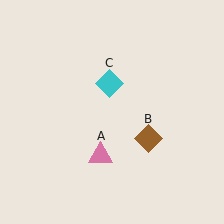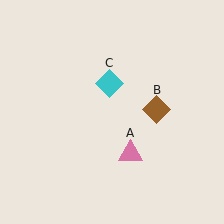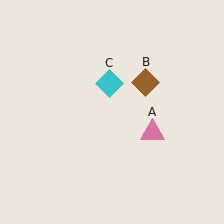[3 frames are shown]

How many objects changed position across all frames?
2 objects changed position: pink triangle (object A), brown diamond (object B).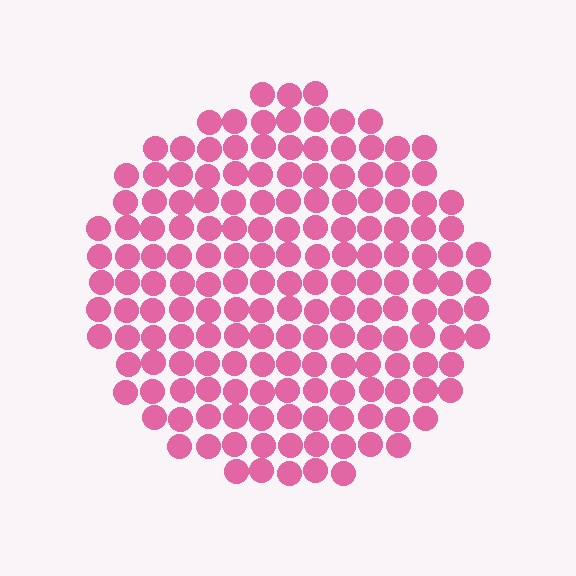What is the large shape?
The large shape is a circle.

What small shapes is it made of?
It is made of small circles.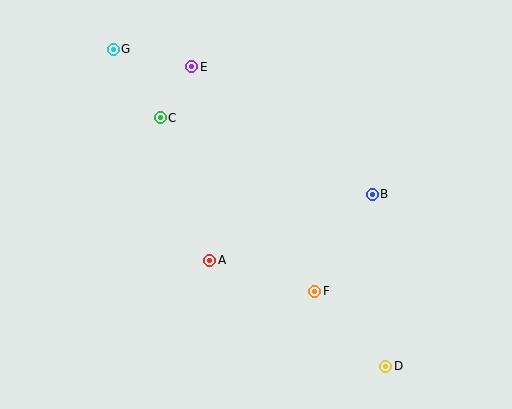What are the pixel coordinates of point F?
Point F is at (315, 291).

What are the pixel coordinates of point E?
Point E is at (192, 67).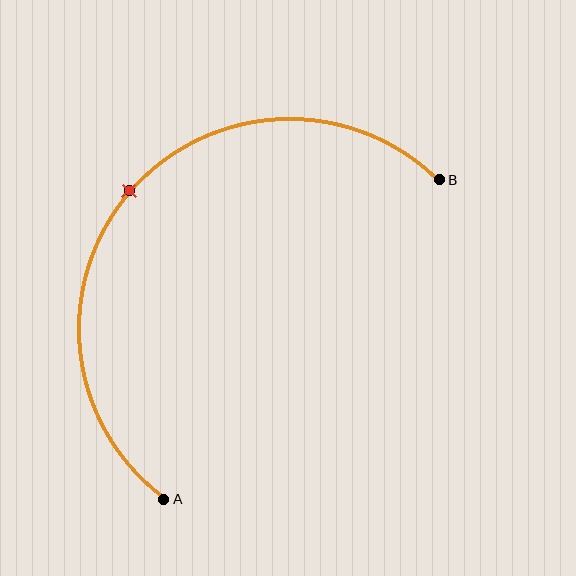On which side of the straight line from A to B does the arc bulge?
The arc bulges above and to the left of the straight line connecting A and B.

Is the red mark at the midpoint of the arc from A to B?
Yes. The red mark lies on the arc at equal arc-length from both A and B — it is the arc midpoint.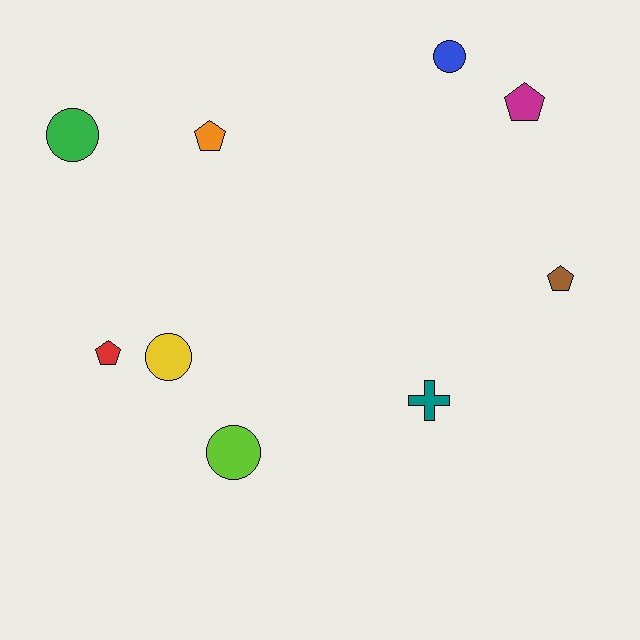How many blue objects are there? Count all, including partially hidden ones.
There is 1 blue object.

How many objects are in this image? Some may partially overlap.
There are 9 objects.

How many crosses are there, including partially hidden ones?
There is 1 cross.